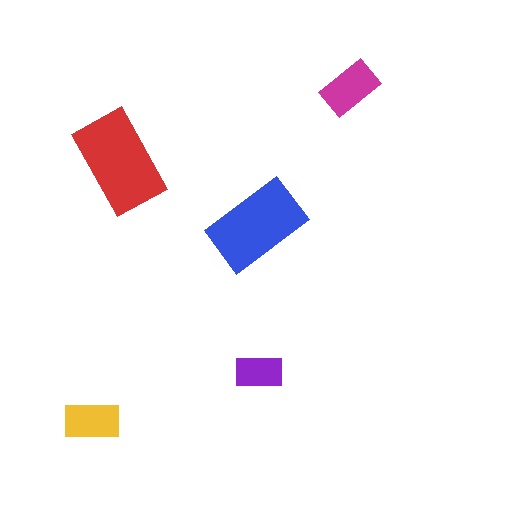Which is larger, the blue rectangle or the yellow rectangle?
The blue one.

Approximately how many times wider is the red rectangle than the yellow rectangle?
About 2 times wider.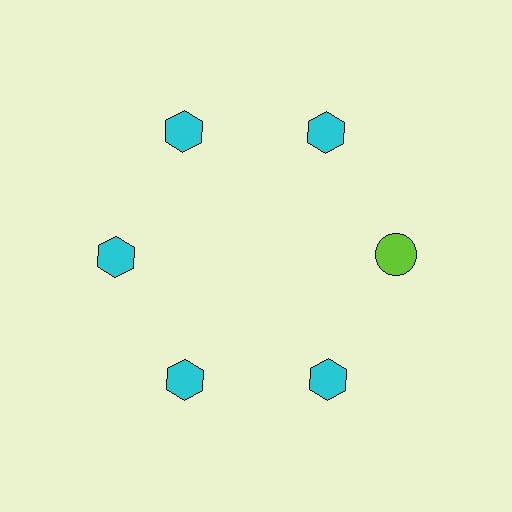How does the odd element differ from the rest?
It differs in both color (lime instead of cyan) and shape (circle instead of hexagon).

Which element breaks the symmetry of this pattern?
The lime circle at roughly the 3 o'clock position breaks the symmetry. All other shapes are cyan hexagons.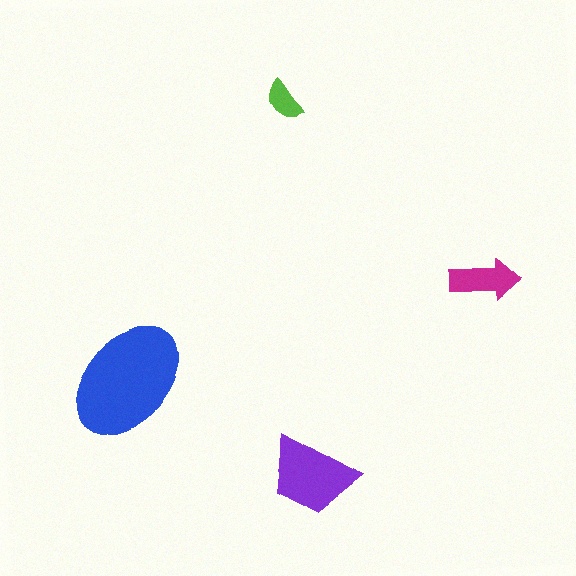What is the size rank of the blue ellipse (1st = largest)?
1st.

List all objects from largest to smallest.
The blue ellipse, the purple trapezoid, the magenta arrow, the lime semicircle.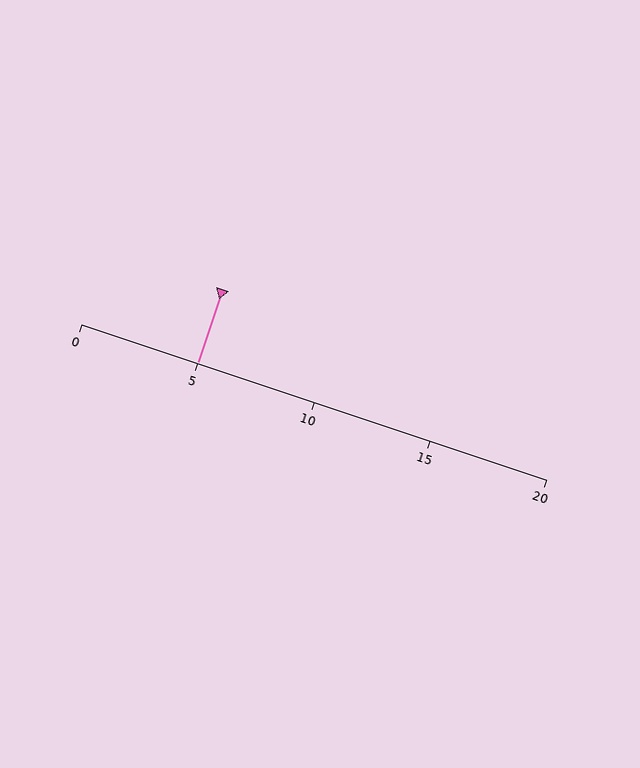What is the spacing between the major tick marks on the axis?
The major ticks are spaced 5 apart.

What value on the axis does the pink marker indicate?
The marker indicates approximately 5.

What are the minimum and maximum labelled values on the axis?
The axis runs from 0 to 20.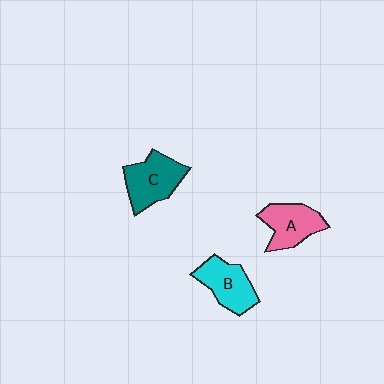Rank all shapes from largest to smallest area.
From largest to smallest: C (teal), B (cyan), A (pink).